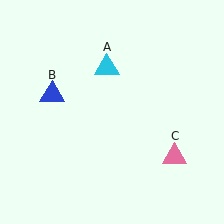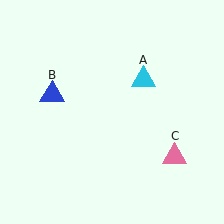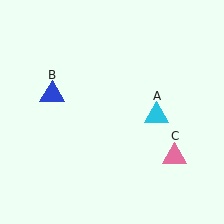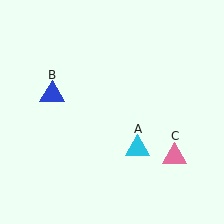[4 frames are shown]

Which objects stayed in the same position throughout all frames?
Blue triangle (object B) and pink triangle (object C) remained stationary.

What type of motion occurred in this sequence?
The cyan triangle (object A) rotated clockwise around the center of the scene.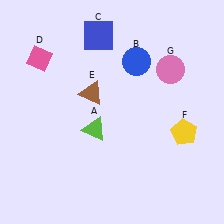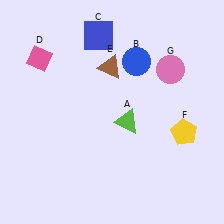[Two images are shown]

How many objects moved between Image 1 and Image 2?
2 objects moved between the two images.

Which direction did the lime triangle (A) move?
The lime triangle (A) moved right.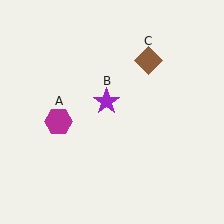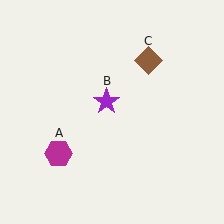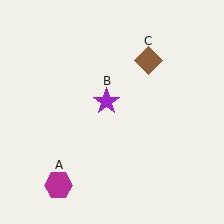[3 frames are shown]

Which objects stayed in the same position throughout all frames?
Purple star (object B) and brown diamond (object C) remained stationary.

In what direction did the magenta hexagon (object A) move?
The magenta hexagon (object A) moved down.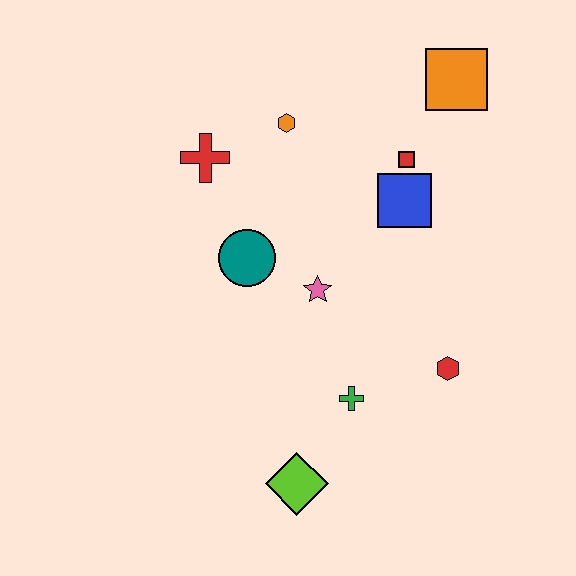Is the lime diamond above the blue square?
No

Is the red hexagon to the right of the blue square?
Yes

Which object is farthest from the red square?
The lime diamond is farthest from the red square.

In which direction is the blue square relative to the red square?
The blue square is below the red square.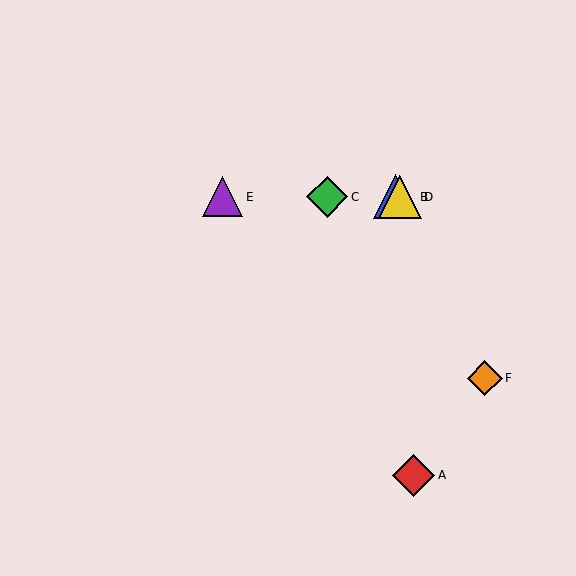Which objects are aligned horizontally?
Objects B, C, D, E are aligned horizontally.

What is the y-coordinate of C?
Object C is at y≈197.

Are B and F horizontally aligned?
No, B is at y≈197 and F is at y≈378.